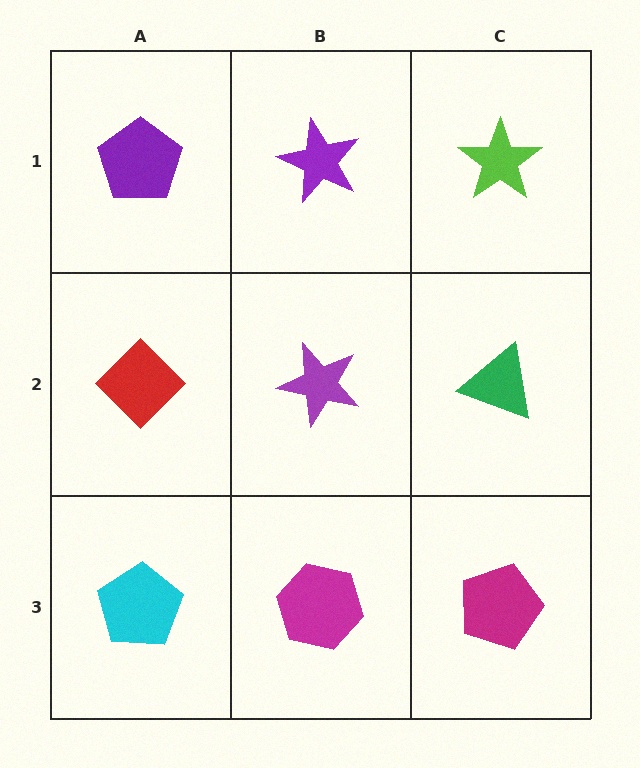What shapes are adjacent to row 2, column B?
A purple star (row 1, column B), a magenta hexagon (row 3, column B), a red diamond (row 2, column A), a green triangle (row 2, column C).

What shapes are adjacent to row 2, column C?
A lime star (row 1, column C), a magenta pentagon (row 3, column C), a purple star (row 2, column B).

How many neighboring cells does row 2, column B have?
4.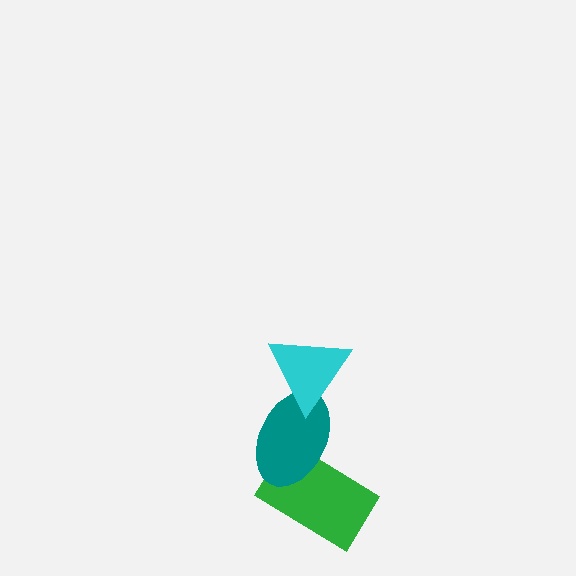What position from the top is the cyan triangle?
The cyan triangle is 1st from the top.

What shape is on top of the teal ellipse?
The cyan triangle is on top of the teal ellipse.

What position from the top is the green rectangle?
The green rectangle is 3rd from the top.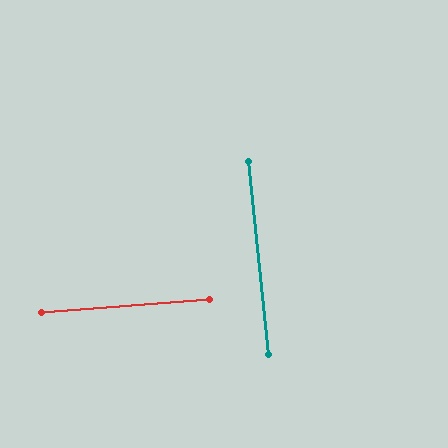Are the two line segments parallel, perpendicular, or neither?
Perpendicular — they meet at approximately 88°.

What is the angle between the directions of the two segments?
Approximately 88 degrees.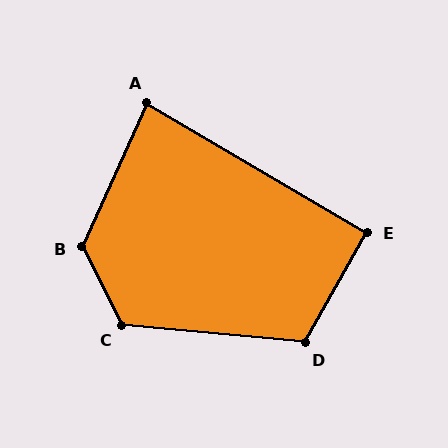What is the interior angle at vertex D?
Approximately 114 degrees (obtuse).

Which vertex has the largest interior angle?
B, at approximately 129 degrees.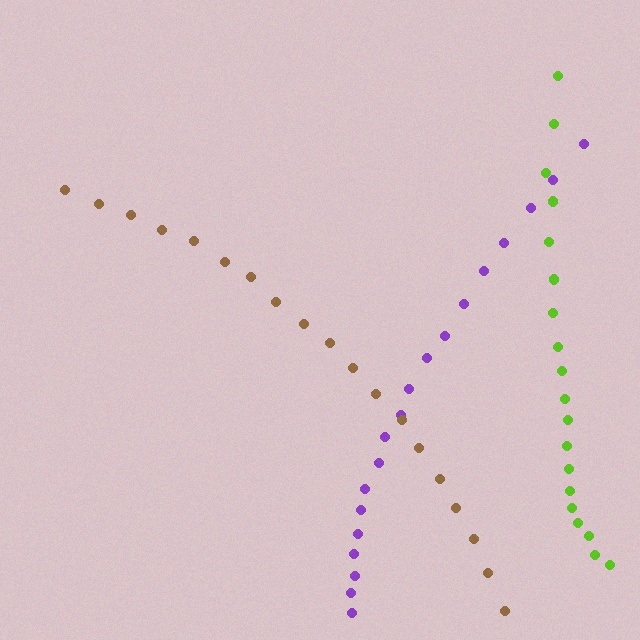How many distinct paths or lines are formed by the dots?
There are 3 distinct paths.